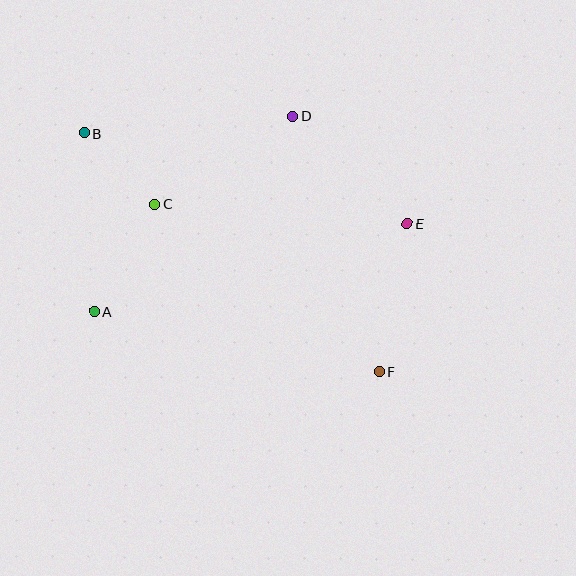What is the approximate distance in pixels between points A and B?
The distance between A and B is approximately 179 pixels.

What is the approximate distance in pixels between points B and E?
The distance between B and E is approximately 335 pixels.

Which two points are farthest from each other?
Points B and F are farthest from each other.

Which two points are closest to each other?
Points B and C are closest to each other.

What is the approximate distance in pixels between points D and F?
The distance between D and F is approximately 269 pixels.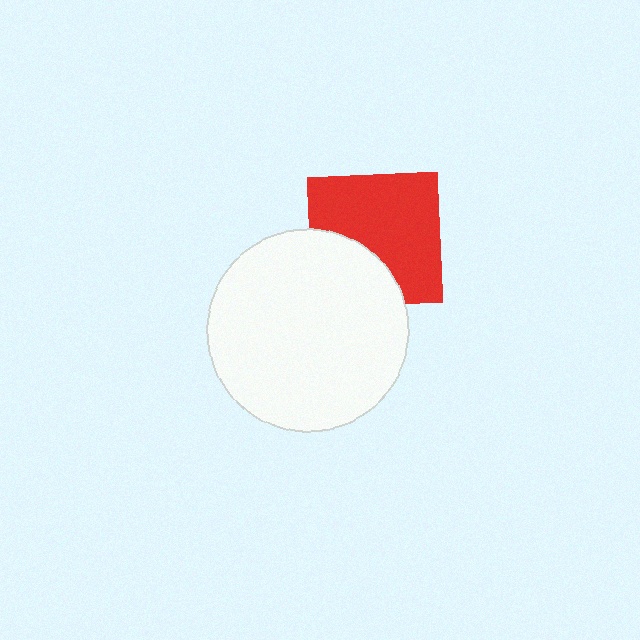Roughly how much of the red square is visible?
Most of it is visible (roughly 68%).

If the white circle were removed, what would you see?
You would see the complete red square.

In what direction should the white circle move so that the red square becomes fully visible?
The white circle should move down. That is the shortest direction to clear the overlap and leave the red square fully visible.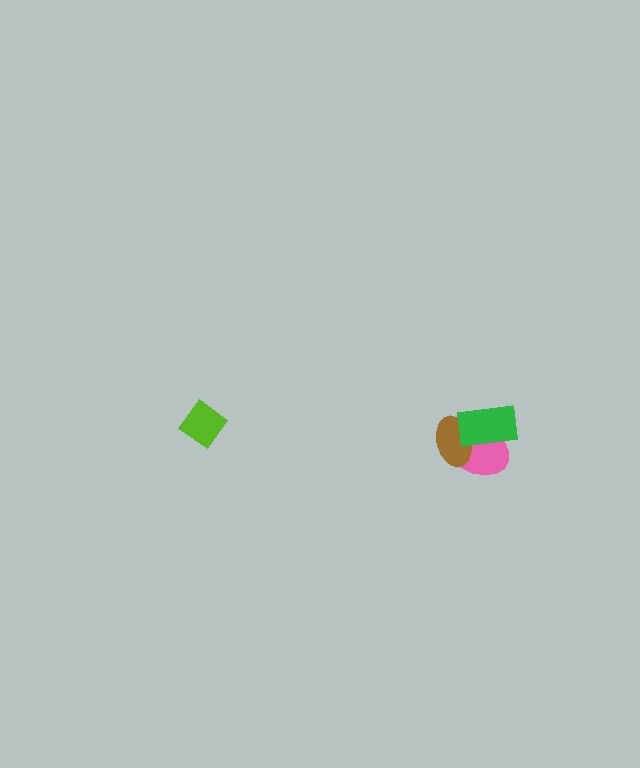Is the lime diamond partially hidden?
No, no other shape covers it.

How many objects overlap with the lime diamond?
0 objects overlap with the lime diamond.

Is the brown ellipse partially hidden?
Yes, it is partially covered by another shape.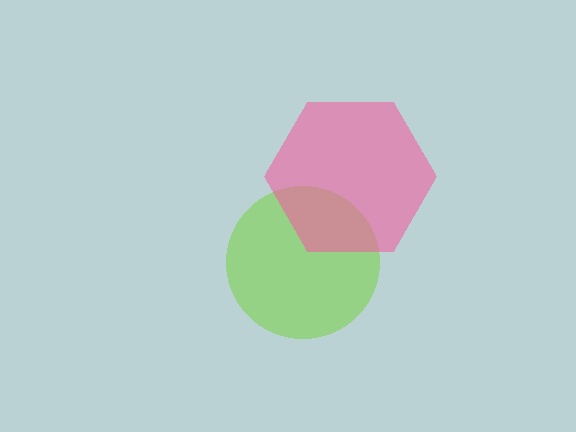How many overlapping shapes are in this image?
There are 2 overlapping shapes in the image.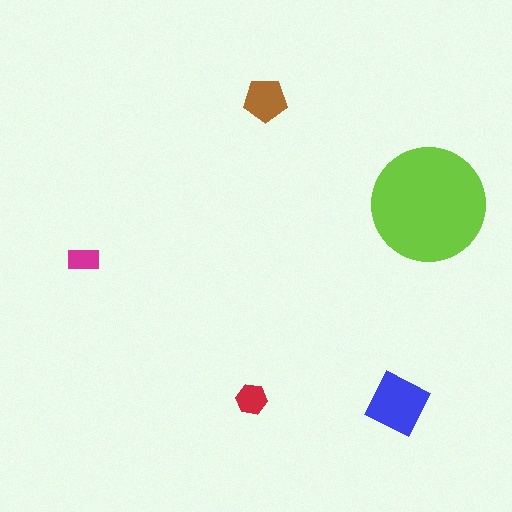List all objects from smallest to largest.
The magenta rectangle, the red hexagon, the brown pentagon, the blue diamond, the lime circle.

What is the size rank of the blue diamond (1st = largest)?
2nd.